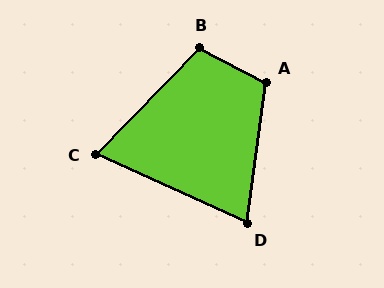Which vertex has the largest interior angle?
A, at approximately 110 degrees.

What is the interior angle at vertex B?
Approximately 107 degrees (obtuse).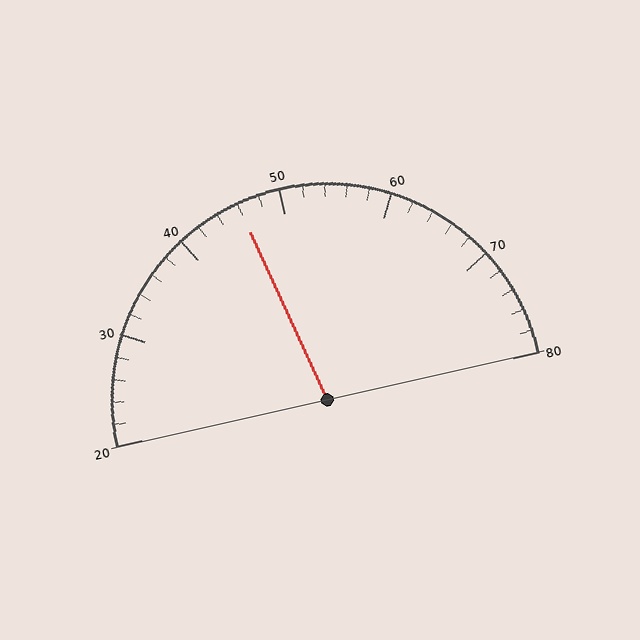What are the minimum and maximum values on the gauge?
The gauge ranges from 20 to 80.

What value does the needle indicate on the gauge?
The needle indicates approximately 46.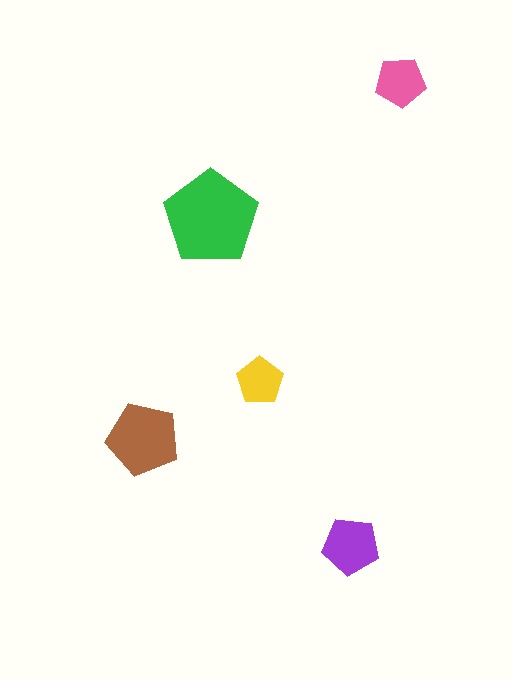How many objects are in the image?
There are 5 objects in the image.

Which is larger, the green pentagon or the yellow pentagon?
The green one.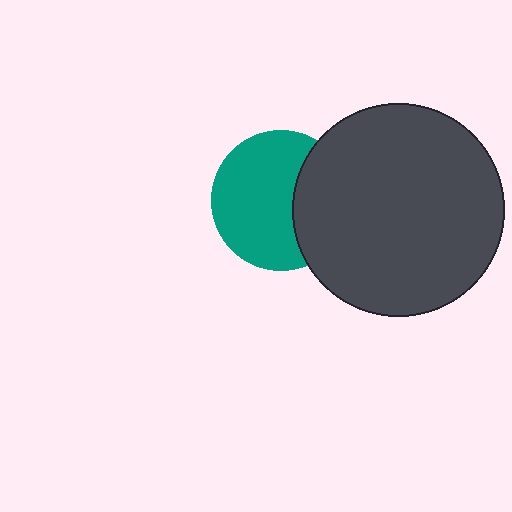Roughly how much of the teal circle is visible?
Most of it is visible (roughly 67%).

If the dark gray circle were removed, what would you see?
You would see the complete teal circle.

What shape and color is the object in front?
The object in front is a dark gray circle.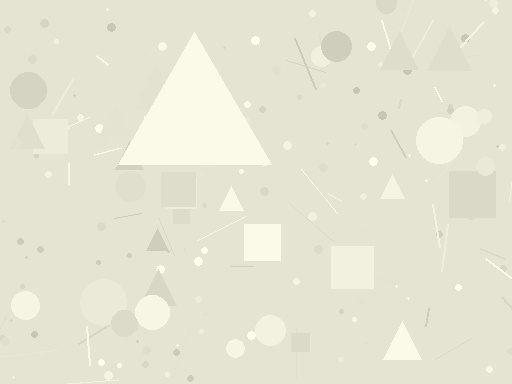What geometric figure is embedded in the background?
A triangle is embedded in the background.